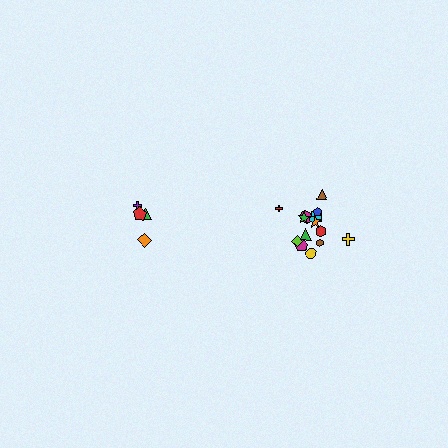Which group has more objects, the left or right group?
The right group.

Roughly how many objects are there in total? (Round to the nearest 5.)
Roughly 20 objects in total.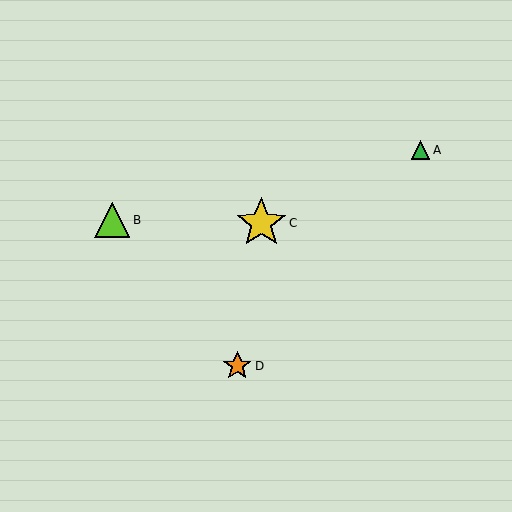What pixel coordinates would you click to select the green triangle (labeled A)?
Click at (421, 150) to select the green triangle A.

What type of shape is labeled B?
Shape B is a lime triangle.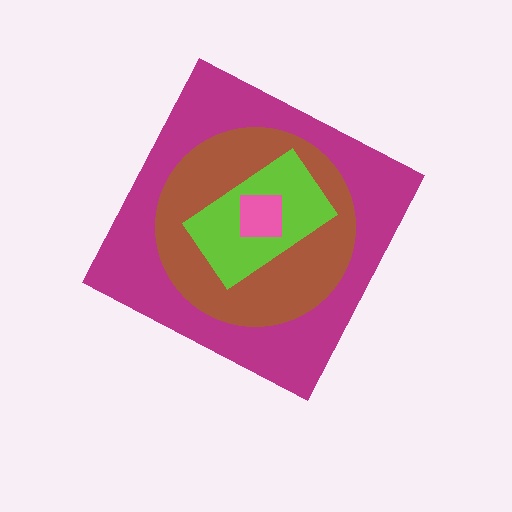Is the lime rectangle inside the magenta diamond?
Yes.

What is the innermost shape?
The pink square.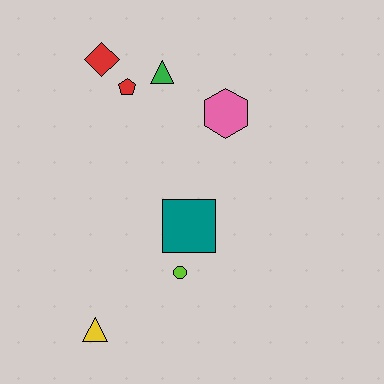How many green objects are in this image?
There is 1 green object.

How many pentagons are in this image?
There is 1 pentagon.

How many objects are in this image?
There are 7 objects.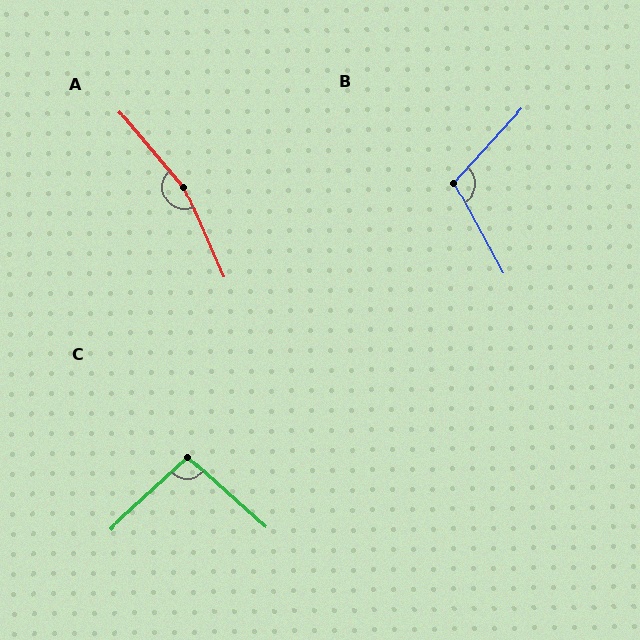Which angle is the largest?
A, at approximately 163 degrees.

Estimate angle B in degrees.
Approximately 109 degrees.